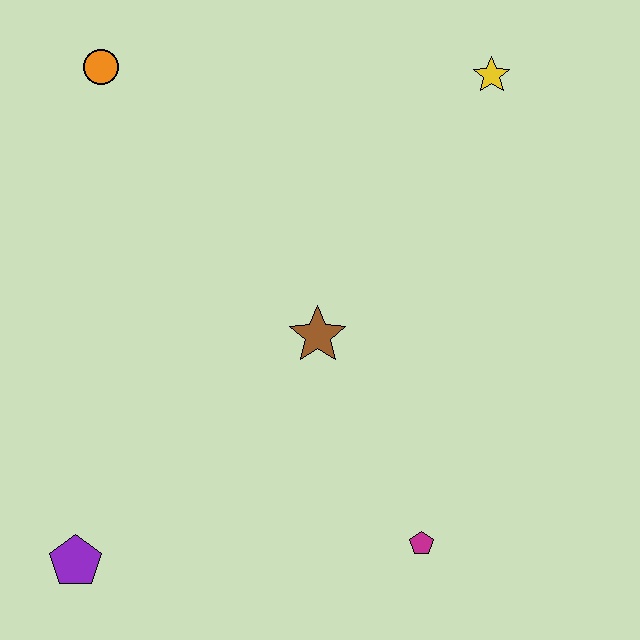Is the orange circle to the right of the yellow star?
No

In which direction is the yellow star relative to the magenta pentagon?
The yellow star is above the magenta pentagon.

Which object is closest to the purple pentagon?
The brown star is closest to the purple pentagon.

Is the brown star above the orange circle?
No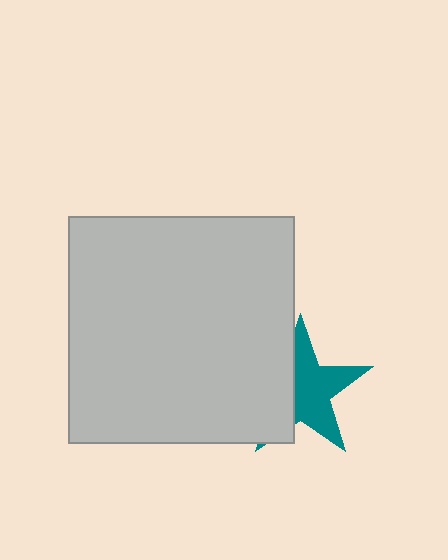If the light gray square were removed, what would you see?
You would see the complete teal star.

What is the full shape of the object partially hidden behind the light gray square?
The partially hidden object is a teal star.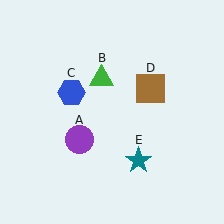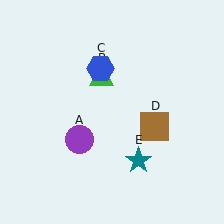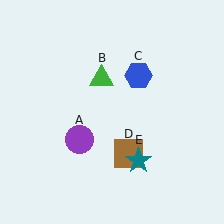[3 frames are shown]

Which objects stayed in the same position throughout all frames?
Purple circle (object A) and green triangle (object B) and teal star (object E) remained stationary.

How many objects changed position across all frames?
2 objects changed position: blue hexagon (object C), brown square (object D).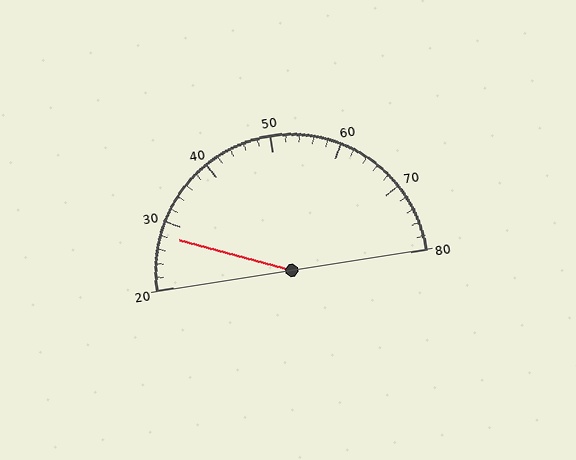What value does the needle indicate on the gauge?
The needle indicates approximately 28.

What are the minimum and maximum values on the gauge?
The gauge ranges from 20 to 80.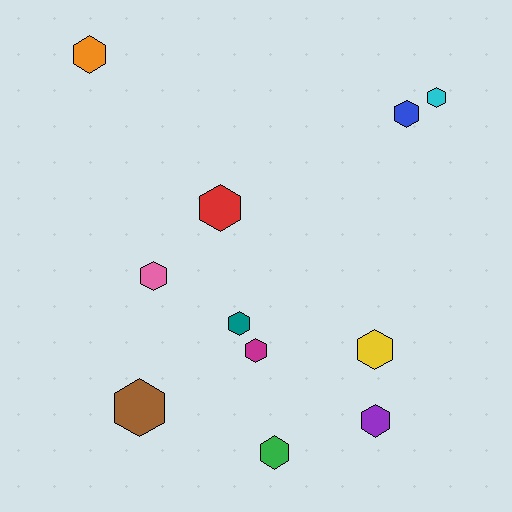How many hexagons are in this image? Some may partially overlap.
There are 11 hexagons.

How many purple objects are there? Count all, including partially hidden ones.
There is 1 purple object.